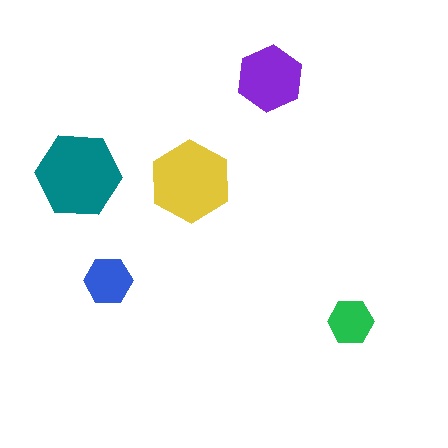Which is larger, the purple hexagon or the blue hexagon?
The purple one.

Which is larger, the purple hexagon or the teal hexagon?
The teal one.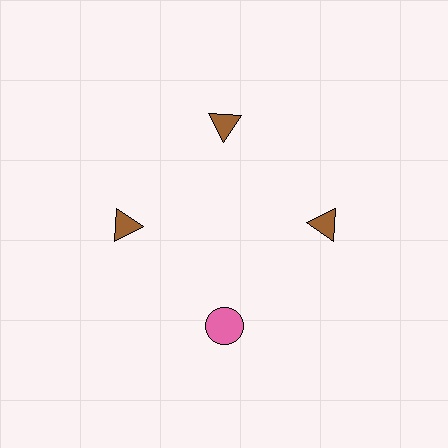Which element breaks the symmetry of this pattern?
The pink circle at roughly the 6 o'clock position breaks the symmetry. All other shapes are brown triangles.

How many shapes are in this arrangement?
There are 4 shapes arranged in a ring pattern.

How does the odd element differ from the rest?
It differs in both color (pink instead of brown) and shape (circle instead of triangle).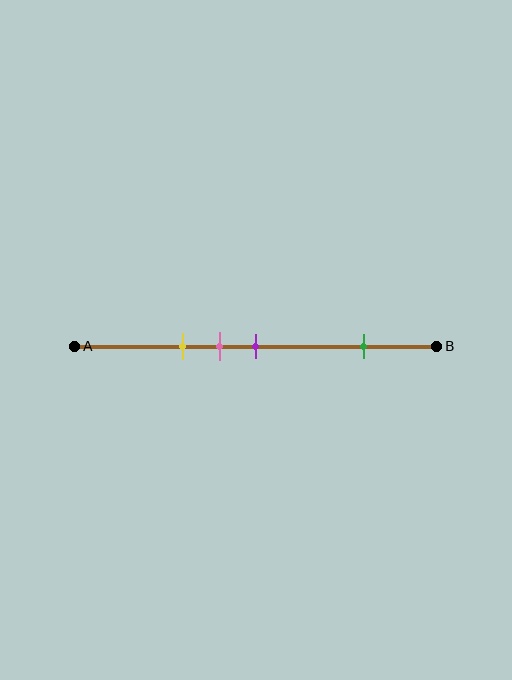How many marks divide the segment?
There are 4 marks dividing the segment.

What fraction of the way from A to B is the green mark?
The green mark is approximately 80% (0.8) of the way from A to B.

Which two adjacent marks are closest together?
The pink and purple marks are the closest adjacent pair.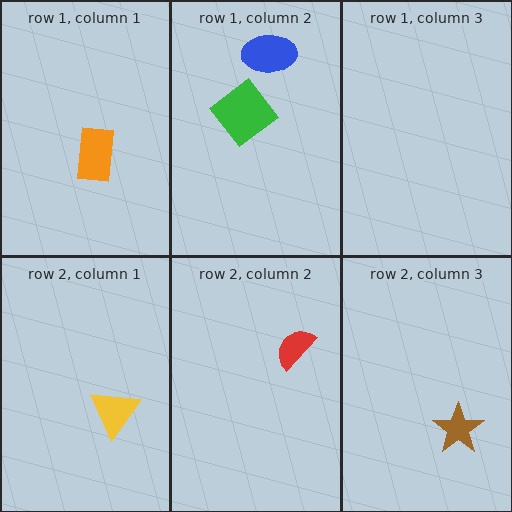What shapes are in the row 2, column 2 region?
The red semicircle.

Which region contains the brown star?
The row 2, column 3 region.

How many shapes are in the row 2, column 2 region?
1.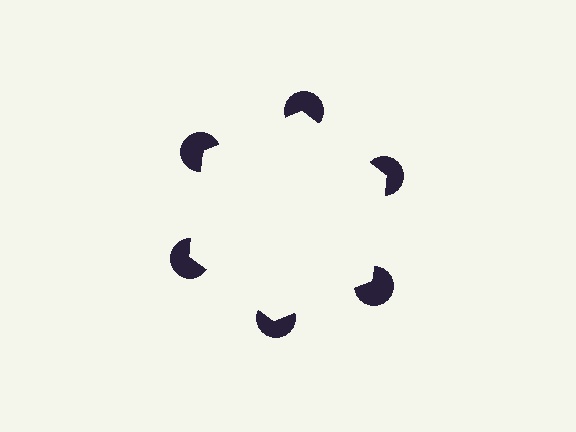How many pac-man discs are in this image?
There are 6 — one at each vertex of the illusory hexagon.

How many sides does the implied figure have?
6 sides.